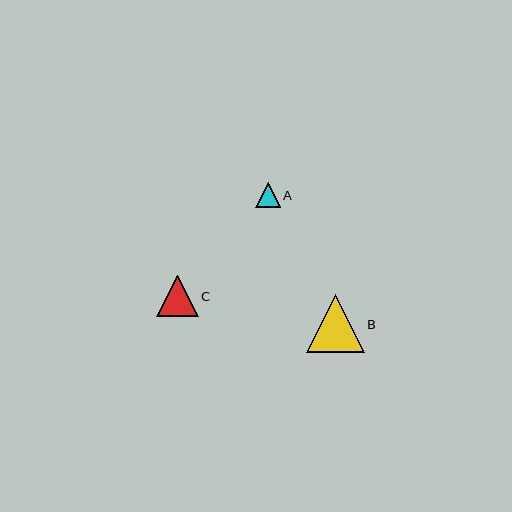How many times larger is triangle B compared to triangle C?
Triangle B is approximately 1.4 times the size of triangle C.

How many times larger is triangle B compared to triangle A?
Triangle B is approximately 2.4 times the size of triangle A.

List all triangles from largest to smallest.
From largest to smallest: B, C, A.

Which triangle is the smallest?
Triangle A is the smallest with a size of approximately 24 pixels.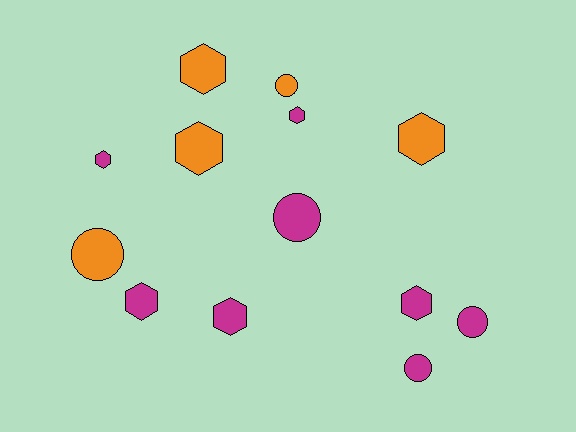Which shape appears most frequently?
Hexagon, with 8 objects.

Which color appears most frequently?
Magenta, with 8 objects.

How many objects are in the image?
There are 13 objects.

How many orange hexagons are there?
There are 3 orange hexagons.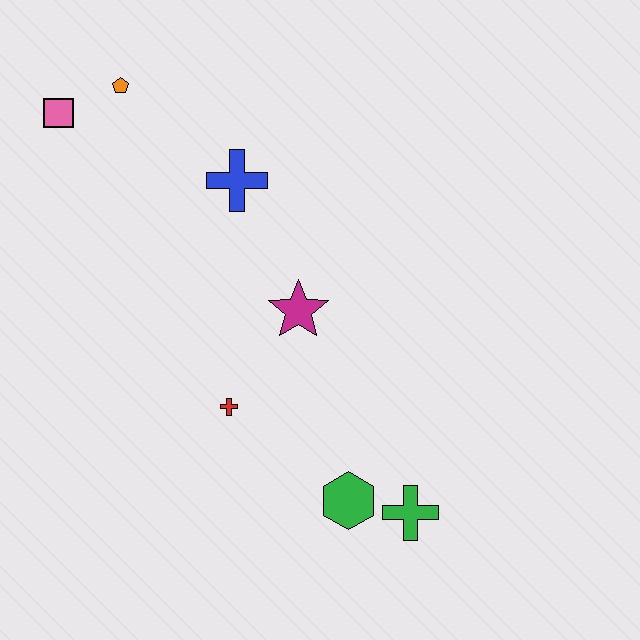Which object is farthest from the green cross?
The pink square is farthest from the green cross.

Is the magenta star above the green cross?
Yes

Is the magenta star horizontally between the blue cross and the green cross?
Yes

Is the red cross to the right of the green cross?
No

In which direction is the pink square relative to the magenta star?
The pink square is to the left of the magenta star.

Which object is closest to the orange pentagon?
The pink square is closest to the orange pentagon.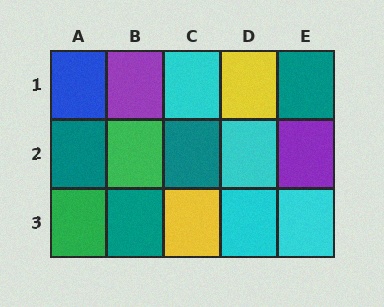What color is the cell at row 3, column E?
Cyan.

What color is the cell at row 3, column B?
Teal.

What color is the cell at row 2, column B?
Green.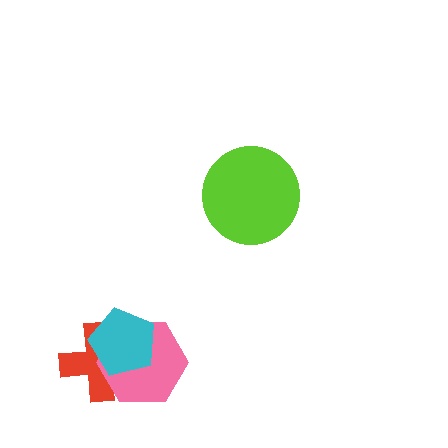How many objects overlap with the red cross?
2 objects overlap with the red cross.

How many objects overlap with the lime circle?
0 objects overlap with the lime circle.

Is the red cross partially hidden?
Yes, it is partially covered by another shape.